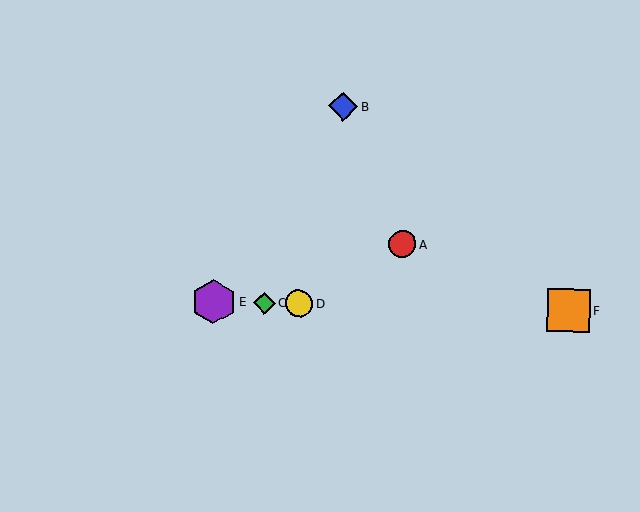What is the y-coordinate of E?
Object E is at y≈302.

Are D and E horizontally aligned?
Yes, both are at y≈304.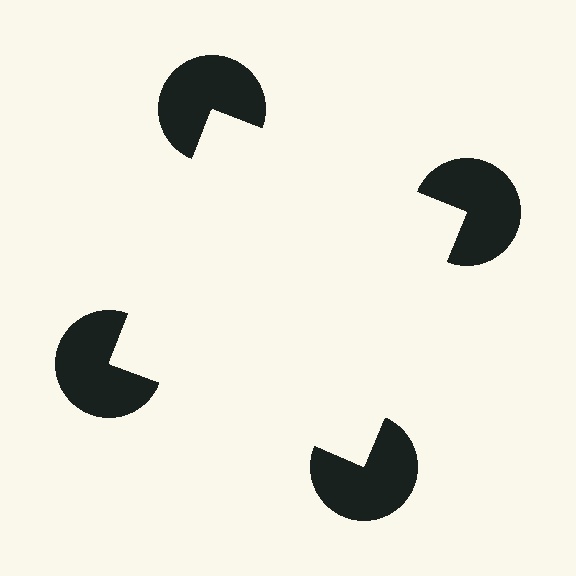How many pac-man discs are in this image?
There are 4 — one at each vertex of the illusory square.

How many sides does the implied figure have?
4 sides.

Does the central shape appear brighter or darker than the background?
It typically appears slightly brighter than the background, even though no actual brightness change is drawn.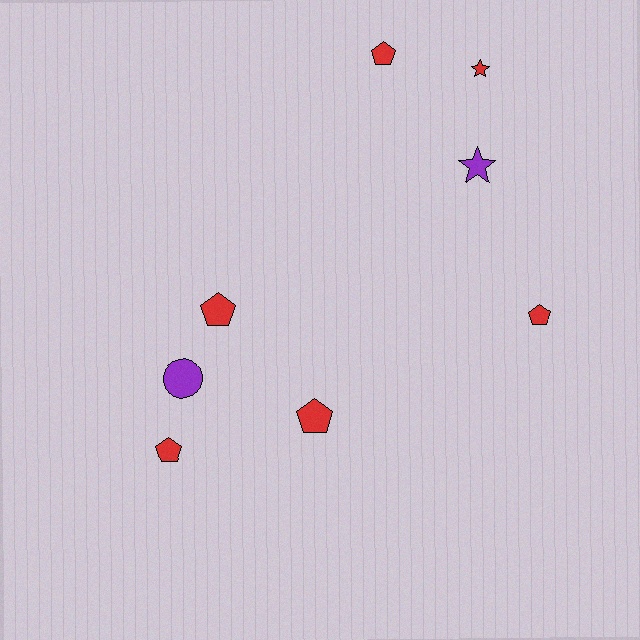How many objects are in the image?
There are 8 objects.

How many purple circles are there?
There is 1 purple circle.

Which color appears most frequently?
Red, with 6 objects.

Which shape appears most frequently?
Pentagon, with 5 objects.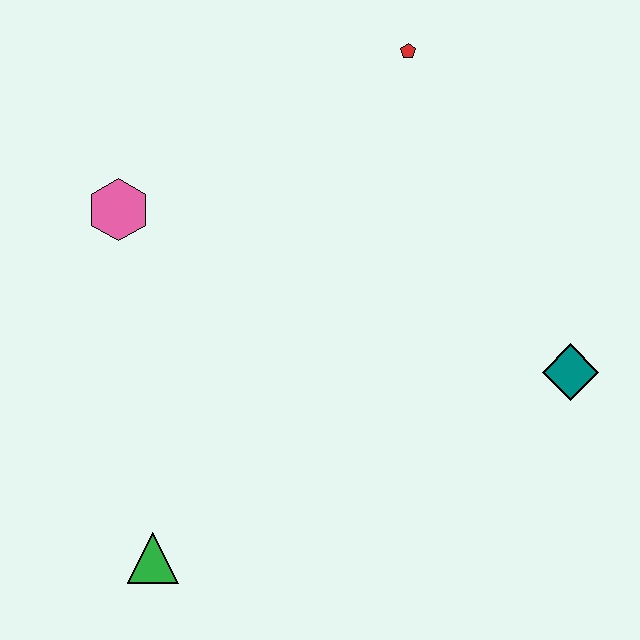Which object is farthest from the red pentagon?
The green triangle is farthest from the red pentagon.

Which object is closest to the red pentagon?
The pink hexagon is closest to the red pentagon.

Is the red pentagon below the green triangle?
No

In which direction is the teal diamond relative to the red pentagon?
The teal diamond is below the red pentagon.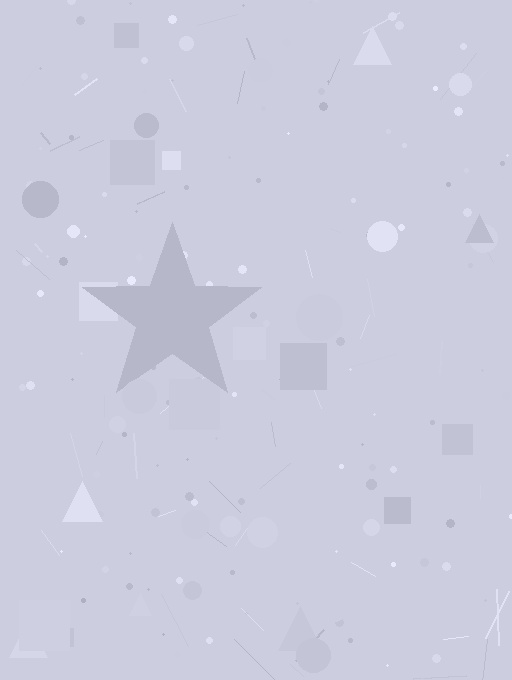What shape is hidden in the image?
A star is hidden in the image.